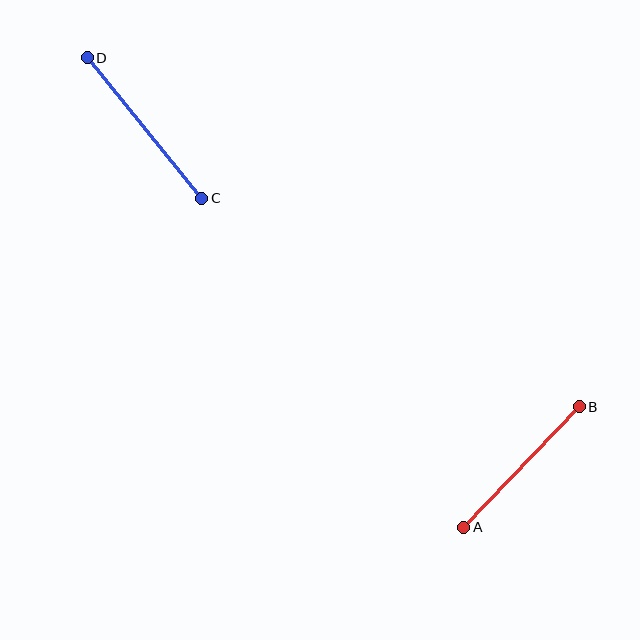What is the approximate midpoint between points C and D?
The midpoint is at approximately (144, 128) pixels.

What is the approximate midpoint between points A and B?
The midpoint is at approximately (522, 467) pixels.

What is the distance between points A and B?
The distance is approximately 167 pixels.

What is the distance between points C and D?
The distance is approximately 181 pixels.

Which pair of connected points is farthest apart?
Points C and D are farthest apart.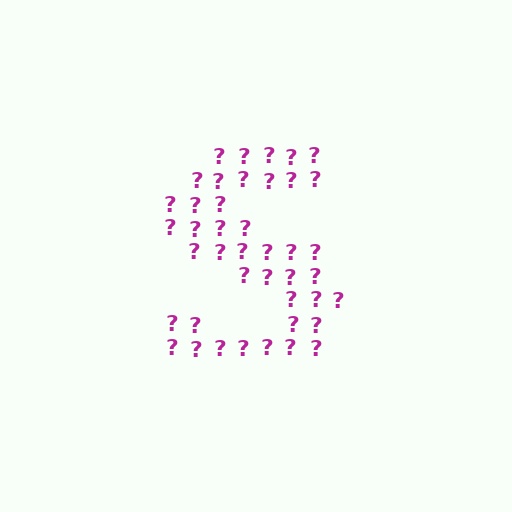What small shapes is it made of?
It is made of small question marks.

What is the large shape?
The large shape is the letter S.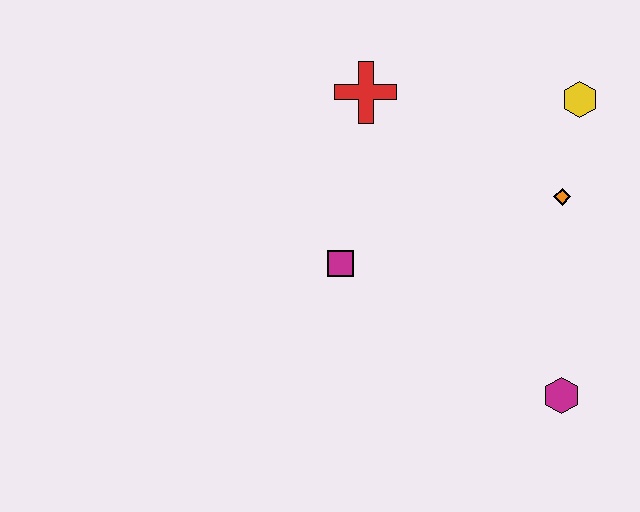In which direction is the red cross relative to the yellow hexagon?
The red cross is to the left of the yellow hexagon.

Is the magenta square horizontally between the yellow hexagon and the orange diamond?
No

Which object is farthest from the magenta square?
The yellow hexagon is farthest from the magenta square.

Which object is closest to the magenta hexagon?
The orange diamond is closest to the magenta hexagon.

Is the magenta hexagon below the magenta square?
Yes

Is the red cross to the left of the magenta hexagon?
Yes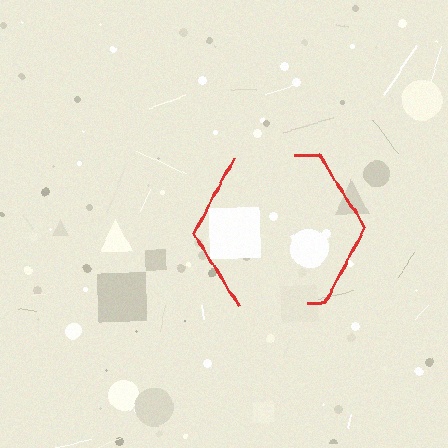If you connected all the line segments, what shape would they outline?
They would outline a hexagon.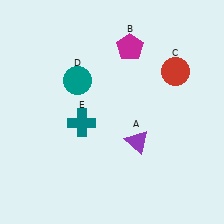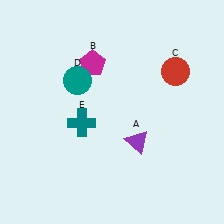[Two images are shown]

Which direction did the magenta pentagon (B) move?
The magenta pentagon (B) moved left.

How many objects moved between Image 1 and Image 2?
1 object moved between the two images.